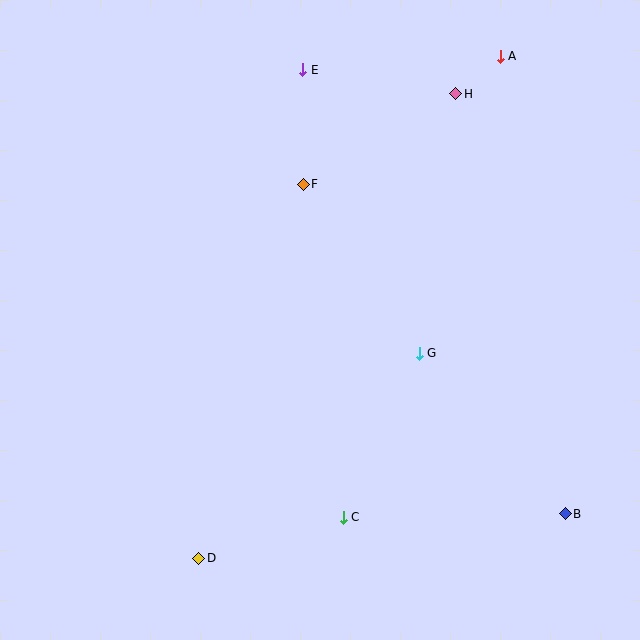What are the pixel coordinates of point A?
Point A is at (500, 56).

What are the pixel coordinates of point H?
Point H is at (456, 94).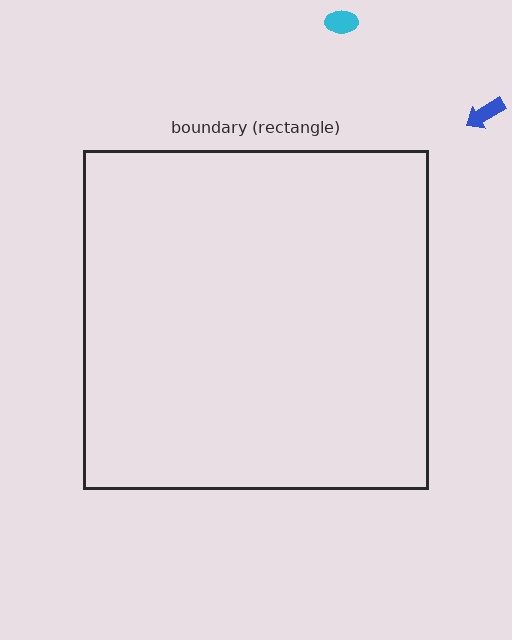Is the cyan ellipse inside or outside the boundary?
Outside.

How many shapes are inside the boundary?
0 inside, 2 outside.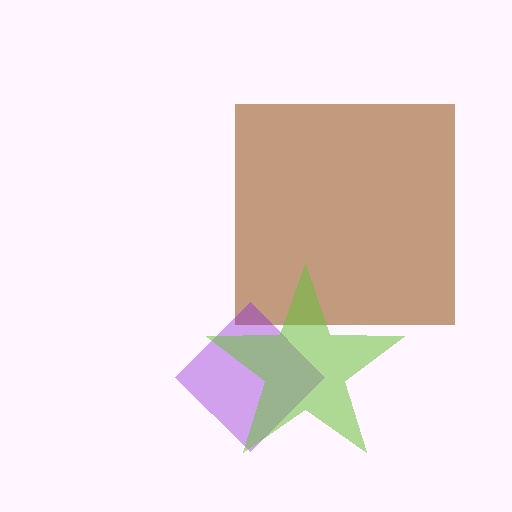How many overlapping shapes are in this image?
There are 3 overlapping shapes in the image.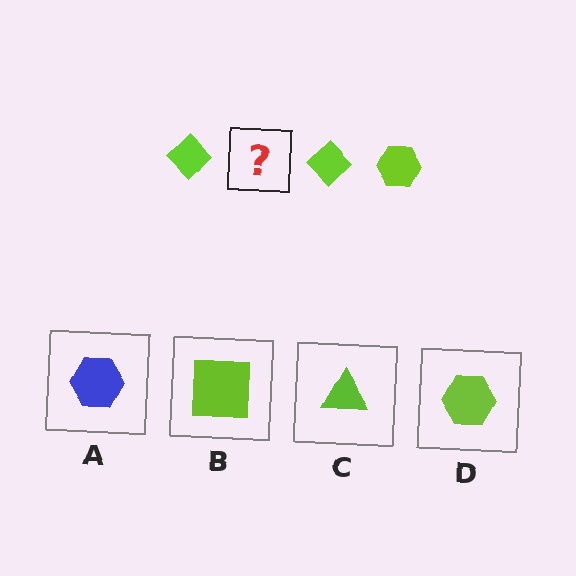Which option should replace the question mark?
Option D.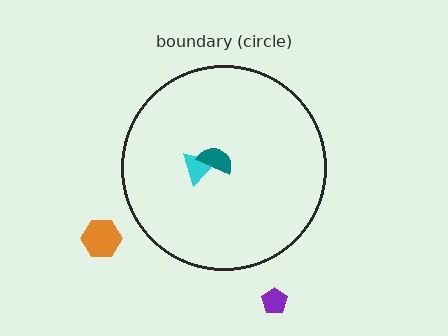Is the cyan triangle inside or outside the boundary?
Inside.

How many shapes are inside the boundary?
2 inside, 2 outside.